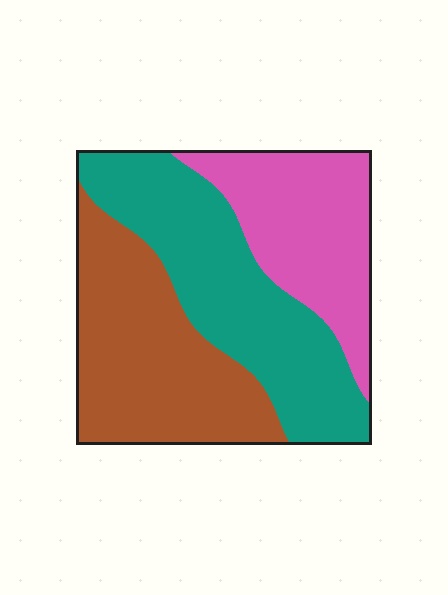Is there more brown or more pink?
Brown.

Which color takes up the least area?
Pink, at roughly 25%.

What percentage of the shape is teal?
Teal takes up about three eighths (3/8) of the shape.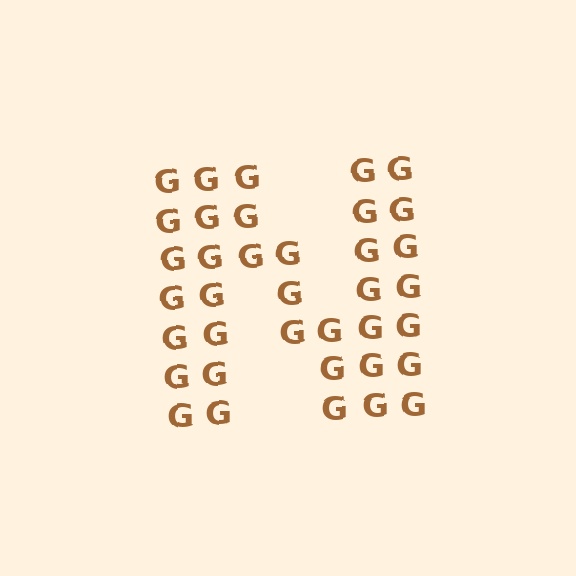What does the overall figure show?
The overall figure shows the letter N.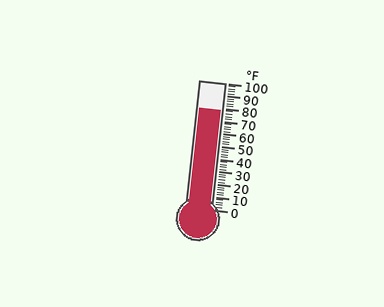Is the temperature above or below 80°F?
The temperature is below 80°F.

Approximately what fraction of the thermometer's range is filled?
The thermometer is filled to approximately 80% of its range.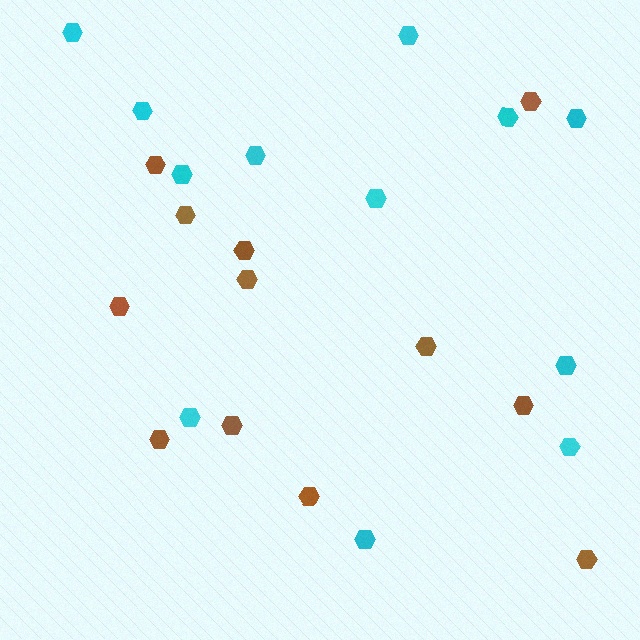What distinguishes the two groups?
There are 2 groups: one group of cyan hexagons (12) and one group of brown hexagons (12).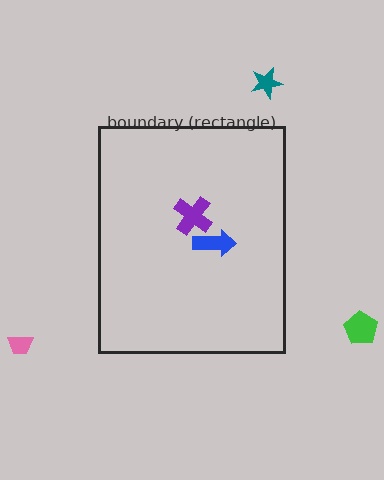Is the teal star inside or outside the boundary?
Outside.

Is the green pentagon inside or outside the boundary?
Outside.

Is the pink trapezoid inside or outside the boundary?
Outside.